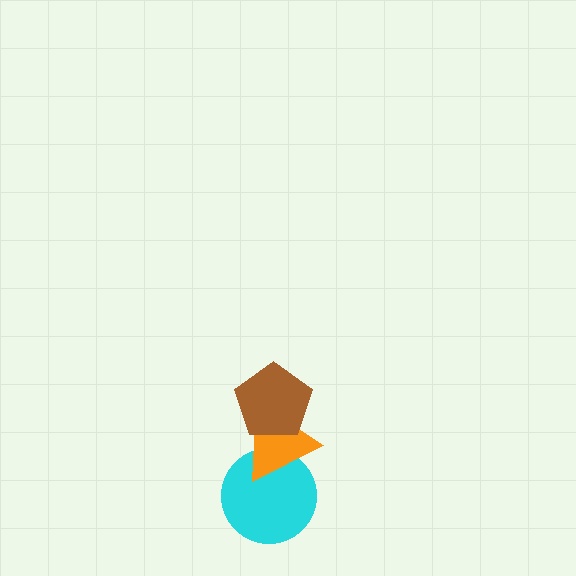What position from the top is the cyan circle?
The cyan circle is 3rd from the top.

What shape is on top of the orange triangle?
The brown pentagon is on top of the orange triangle.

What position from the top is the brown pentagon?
The brown pentagon is 1st from the top.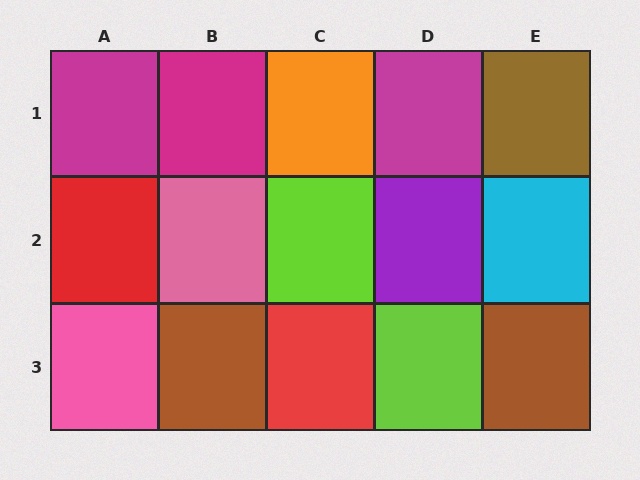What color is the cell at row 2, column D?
Purple.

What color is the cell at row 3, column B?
Brown.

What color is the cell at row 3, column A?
Pink.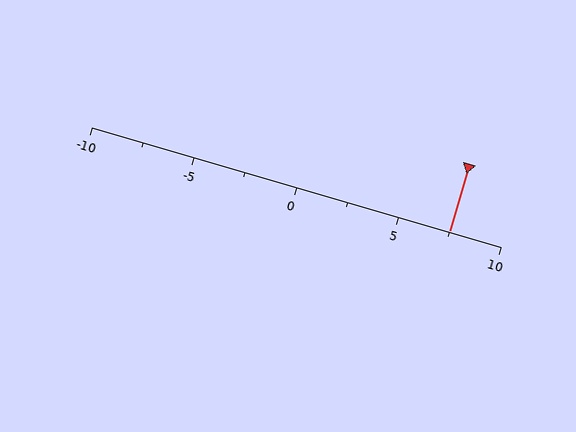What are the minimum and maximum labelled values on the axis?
The axis runs from -10 to 10.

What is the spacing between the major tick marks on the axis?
The major ticks are spaced 5 apart.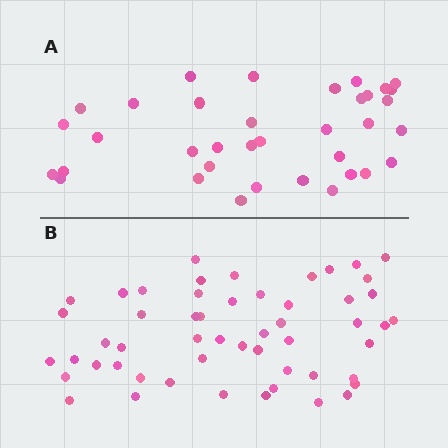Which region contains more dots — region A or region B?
Region B (the bottom region) has more dots.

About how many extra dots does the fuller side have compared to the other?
Region B has approximately 15 more dots than region A.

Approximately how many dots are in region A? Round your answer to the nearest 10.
About 40 dots. (The exact count is 36, which rounds to 40.)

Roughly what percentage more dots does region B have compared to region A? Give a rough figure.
About 45% more.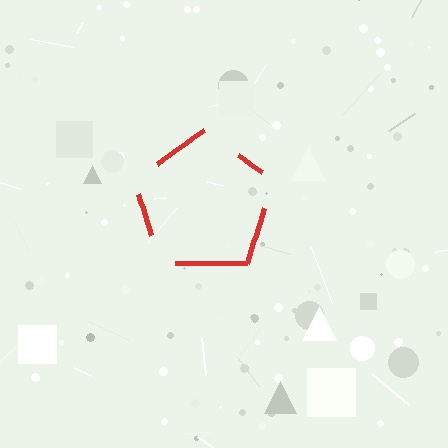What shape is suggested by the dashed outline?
The dashed outline suggests a pentagon.